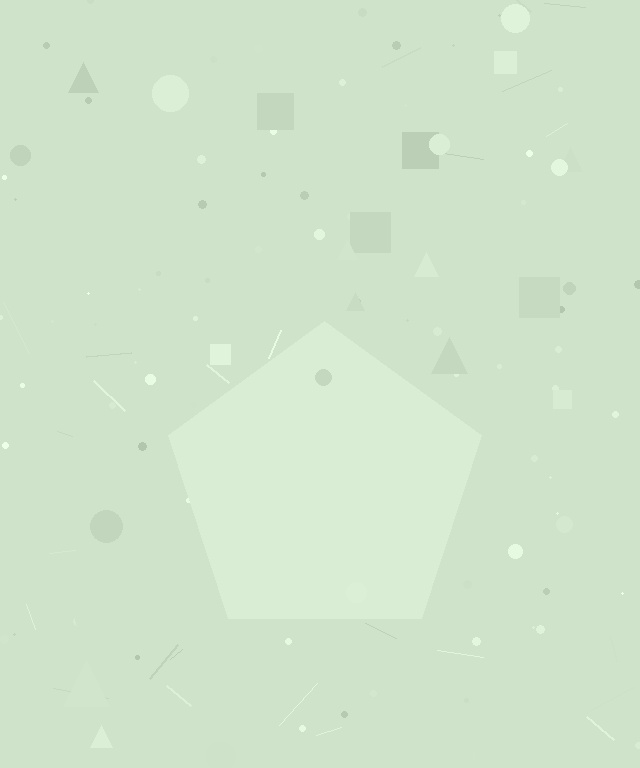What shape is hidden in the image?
A pentagon is hidden in the image.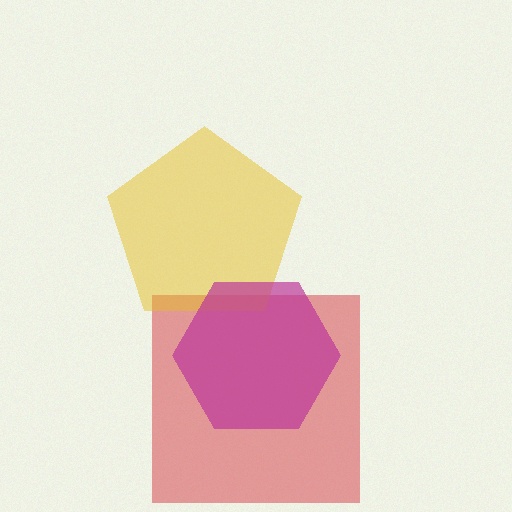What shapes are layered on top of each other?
The layered shapes are: a red square, a yellow pentagon, a magenta hexagon.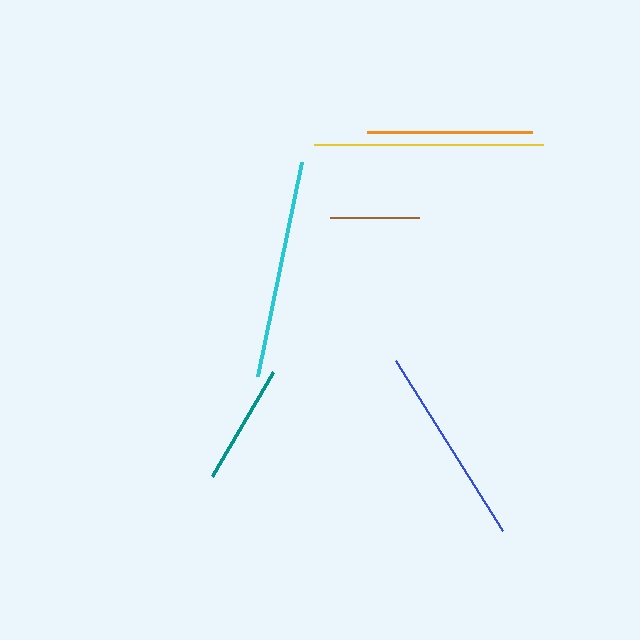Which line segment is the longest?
The yellow line is the longest at approximately 229 pixels.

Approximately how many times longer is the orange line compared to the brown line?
The orange line is approximately 1.8 times the length of the brown line.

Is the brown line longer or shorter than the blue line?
The blue line is longer than the brown line.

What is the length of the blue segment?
The blue segment is approximately 201 pixels long.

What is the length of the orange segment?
The orange segment is approximately 165 pixels long.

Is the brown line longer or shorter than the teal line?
The teal line is longer than the brown line.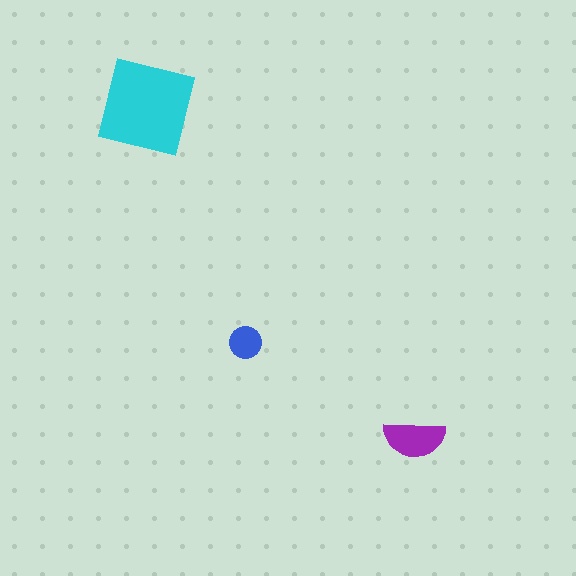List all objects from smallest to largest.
The blue circle, the purple semicircle, the cyan square.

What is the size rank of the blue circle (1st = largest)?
3rd.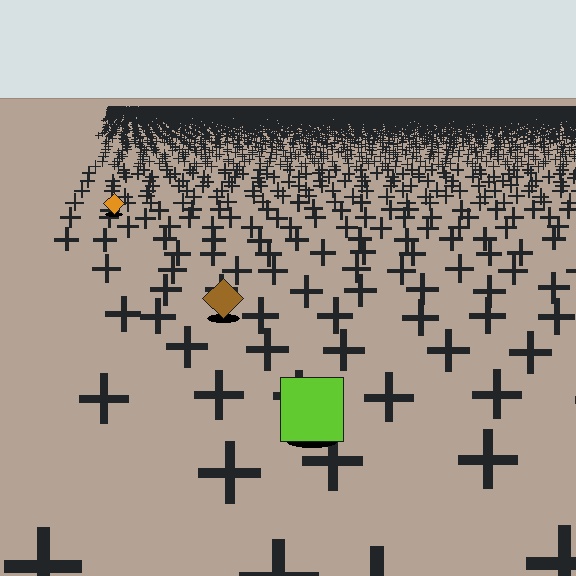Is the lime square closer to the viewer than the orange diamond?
Yes. The lime square is closer — you can tell from the texture gradient: the ground texture is coarser near it.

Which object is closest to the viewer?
The lime square is closest. The texture marks near it are larger and more spread out.